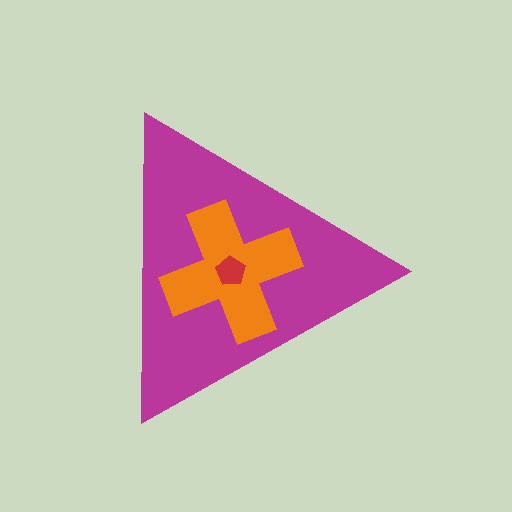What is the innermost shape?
The red pentagon.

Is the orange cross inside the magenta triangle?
Yes.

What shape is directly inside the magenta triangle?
The orange cross.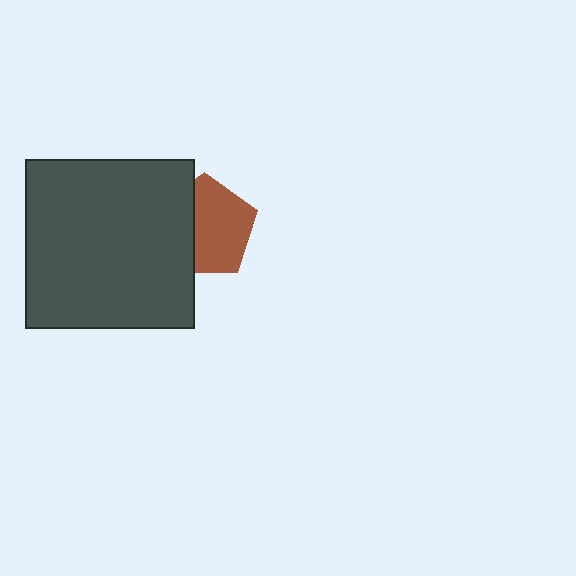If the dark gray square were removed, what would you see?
You would see the complete brown pentagon.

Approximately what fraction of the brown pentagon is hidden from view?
Roughly 38% of the brown pentagon is hidden behind the dark gray square.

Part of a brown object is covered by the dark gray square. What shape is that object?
It is a pentagon.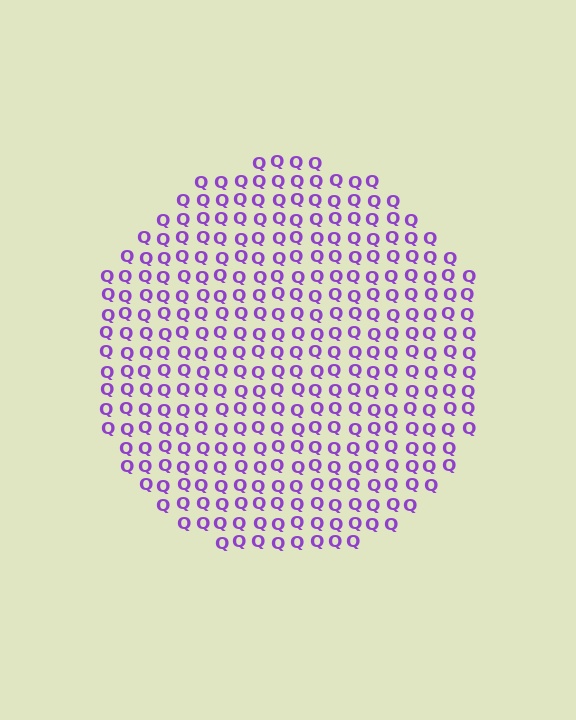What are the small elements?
The small elements are letter Q's.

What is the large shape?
The large shape is a circle.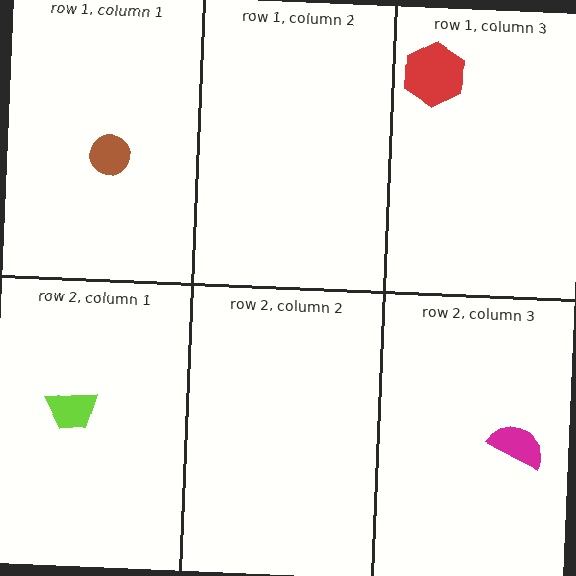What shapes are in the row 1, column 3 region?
The red hexagon.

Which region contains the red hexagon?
The row 1, column 3 region.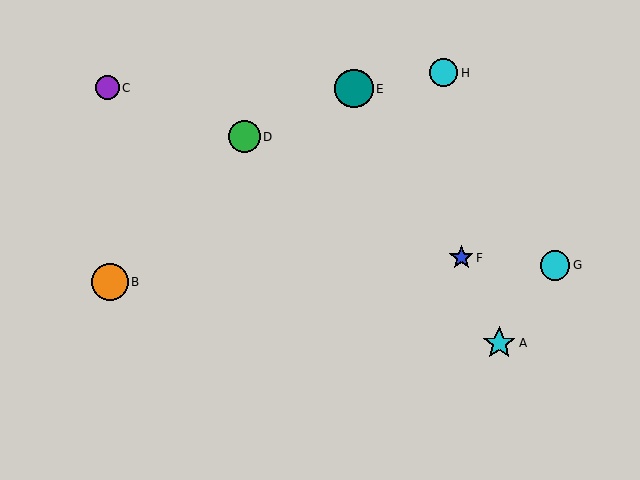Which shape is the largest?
The teal circle (labeled E) is the largest.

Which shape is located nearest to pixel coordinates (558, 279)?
The cyan circle (labeled G) at (555, 265) is nearest to that location.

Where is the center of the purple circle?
The center of the purple circle is at (108, 88).